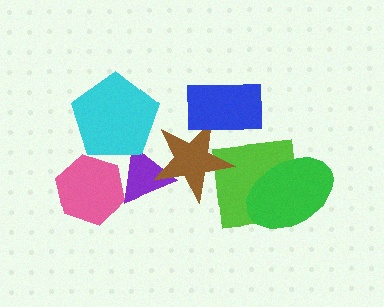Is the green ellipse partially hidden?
No, no other shape covers it.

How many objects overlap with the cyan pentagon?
1 object overlaps with the cyan pentagon.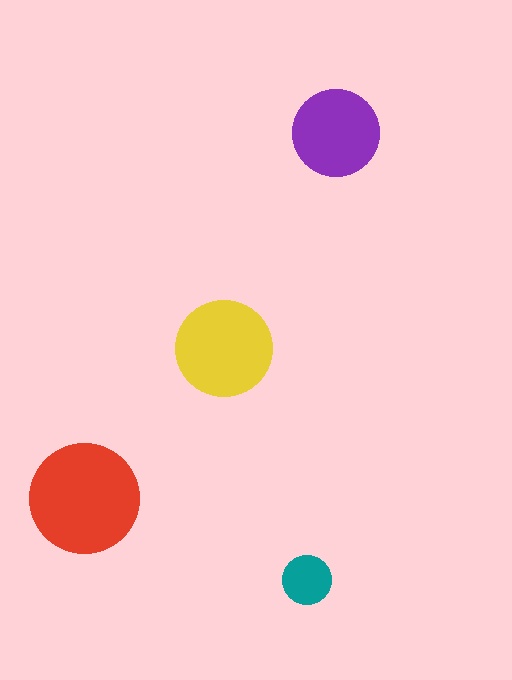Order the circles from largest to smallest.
the red one, the yellow one, the purple one, the teal one.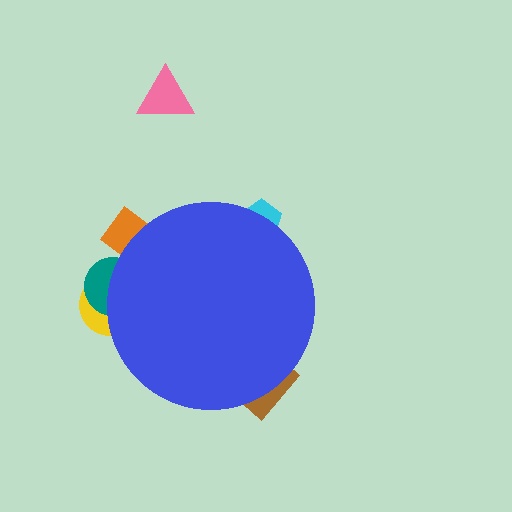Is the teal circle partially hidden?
Yes, the teal circle is partially hidden behind the blue circle.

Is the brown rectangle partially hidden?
Yes, the brown rectangle is partially hidden behind the blue circle.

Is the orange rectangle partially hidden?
Yes, the orange rectangle is partially hidden behind the blue circle.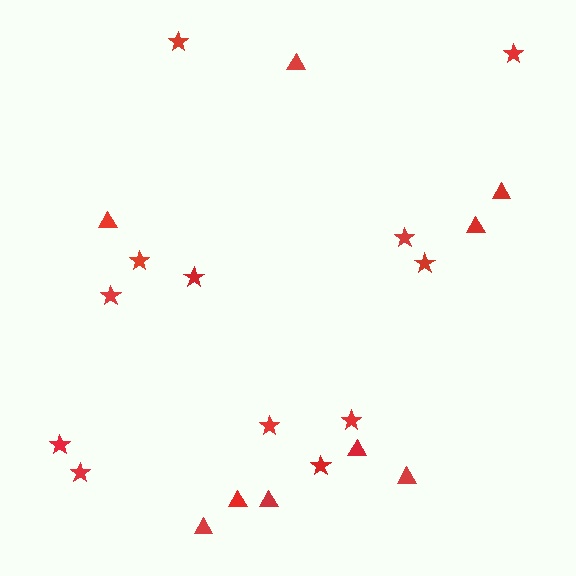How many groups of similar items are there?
There are 2 groups: one group of stars (12) and one group of triangles (9).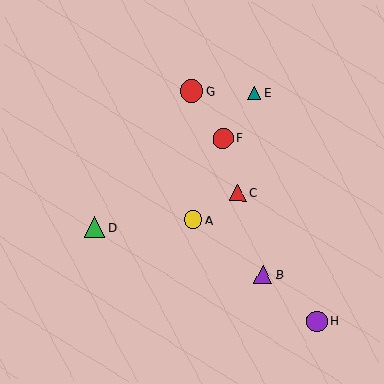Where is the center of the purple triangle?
The center of the purple triangle is at (263, 275).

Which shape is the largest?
The red circle (labeled G) is the largest.